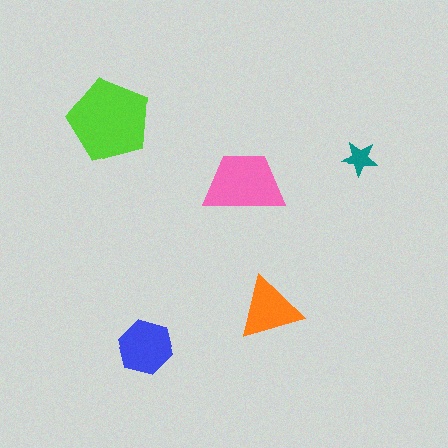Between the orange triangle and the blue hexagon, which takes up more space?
The blue hexagon.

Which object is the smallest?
The teal star.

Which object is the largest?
The lime pentagon.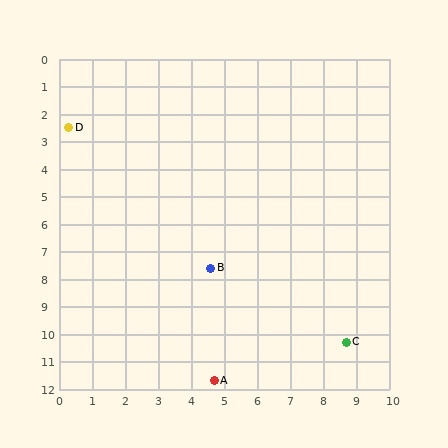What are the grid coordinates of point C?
Point C is at approximately (8.7, 10.3).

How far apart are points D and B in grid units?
Points D and B are about 6.7 grid units apart.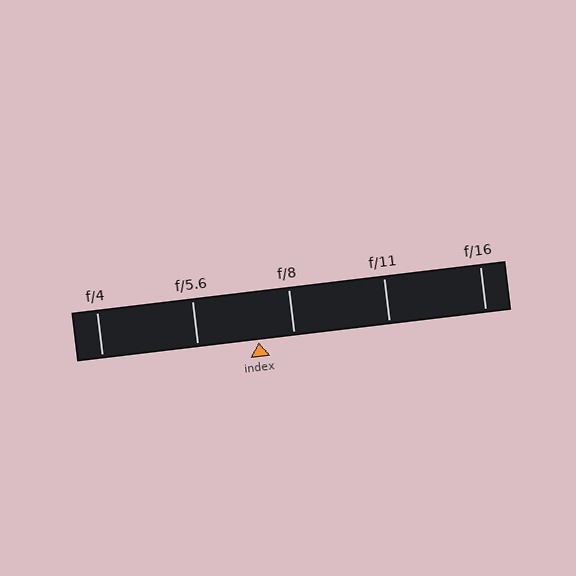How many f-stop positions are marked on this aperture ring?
There are 5 f-stop positions marked.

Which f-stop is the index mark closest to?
The index mark is closest to f/8.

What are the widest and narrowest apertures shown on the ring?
The widest aperture shown is f/4 and the narrowest is f/16.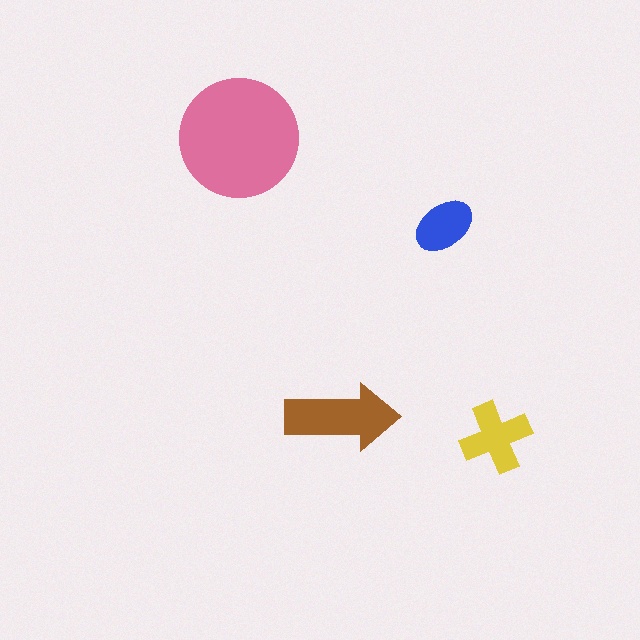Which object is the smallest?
The blue ellipse.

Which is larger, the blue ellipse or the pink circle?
The pink circle.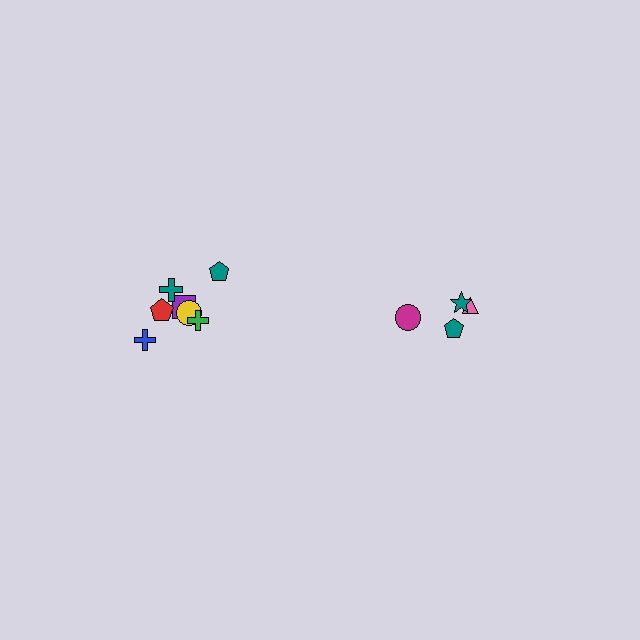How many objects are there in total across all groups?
There are 11 objects.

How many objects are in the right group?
There are 4 objects.